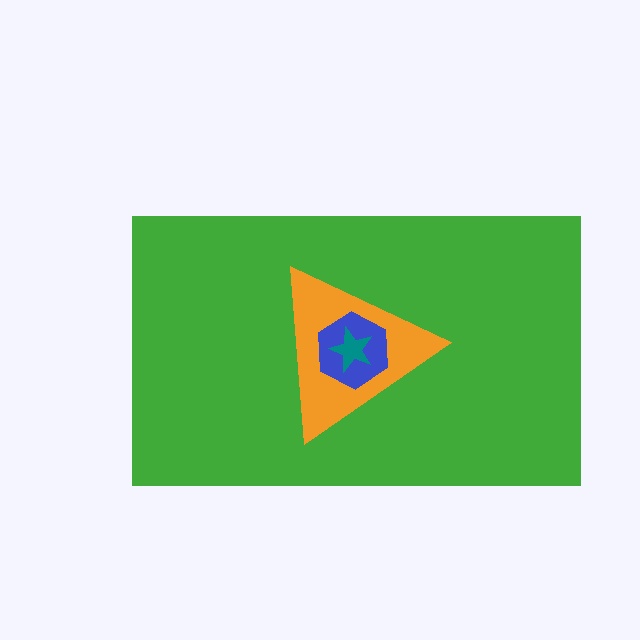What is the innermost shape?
The teal star.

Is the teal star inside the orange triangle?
Yes.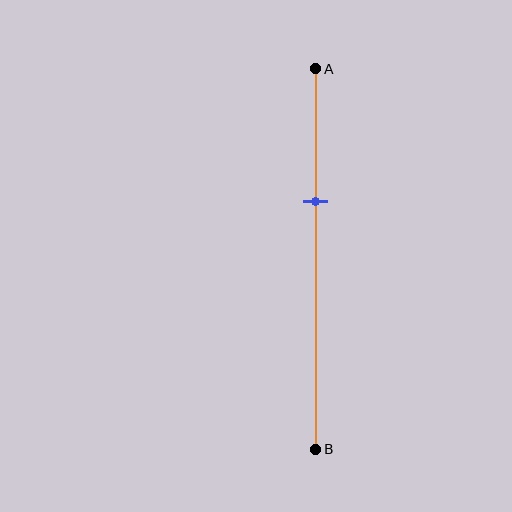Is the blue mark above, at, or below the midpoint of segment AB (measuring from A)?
The blue mark is above the midpoint of segment AB.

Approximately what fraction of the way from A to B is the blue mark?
The blue mark is approximately 35% of the way from A to B.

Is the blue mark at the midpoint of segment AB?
No, the mark is at about 35% from A, not at the 50% midpoint.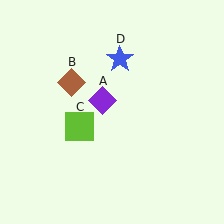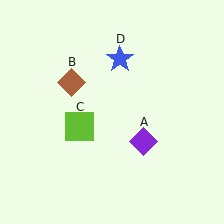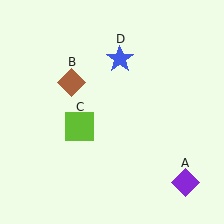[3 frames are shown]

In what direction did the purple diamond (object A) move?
The purple diamond (object A) moved down and to the right.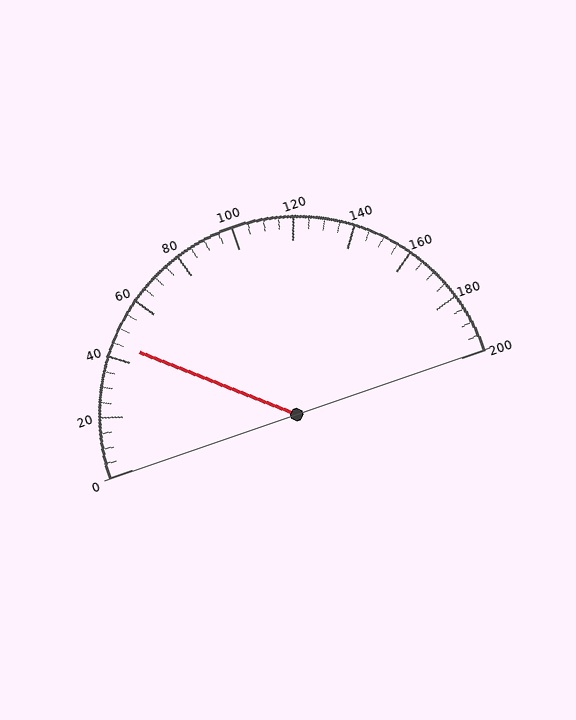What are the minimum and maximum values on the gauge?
The gauge ranges from 0 to 200.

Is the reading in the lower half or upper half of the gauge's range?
The reading is in the lower half of the range (0 to 200).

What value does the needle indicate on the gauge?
The needle indicates approximately 45.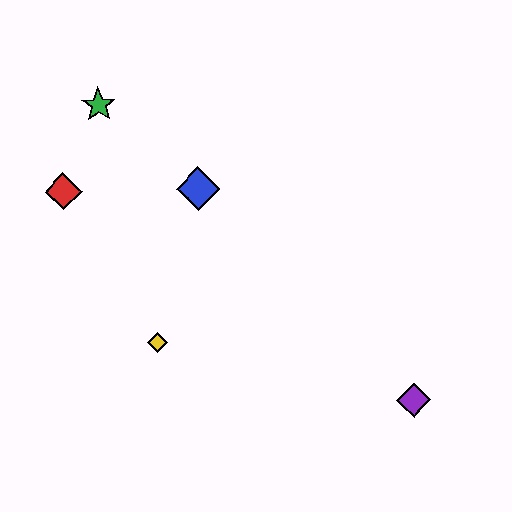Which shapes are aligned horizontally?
The red diamond, the blue diamond are aligned horizontally.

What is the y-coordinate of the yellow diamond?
The yellow diamond is at y≈343.